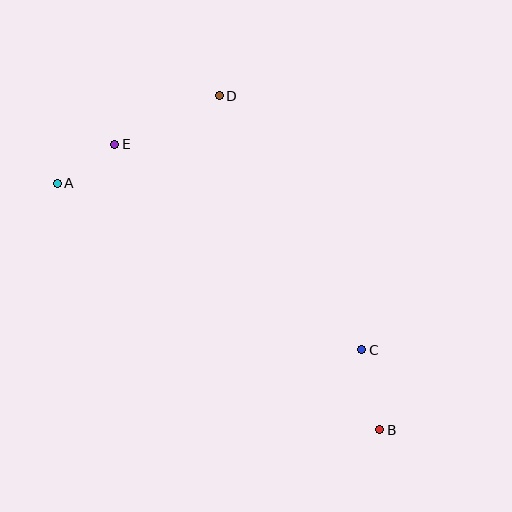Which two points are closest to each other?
Points A and E are closest to each other.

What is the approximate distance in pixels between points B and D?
The distance between B and D is approximately 371 pixels.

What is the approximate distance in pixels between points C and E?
The distance between C and E is approximately 322 pixels.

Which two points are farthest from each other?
Points A and B are farthest from each other.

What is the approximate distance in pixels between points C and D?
The distance between C and D is approximately 292 pixels.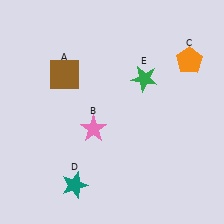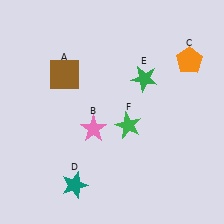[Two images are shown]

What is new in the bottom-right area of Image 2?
A green star (F) was added in the bottom-right area of Image 2.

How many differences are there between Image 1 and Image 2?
There is 1 difference between the two images.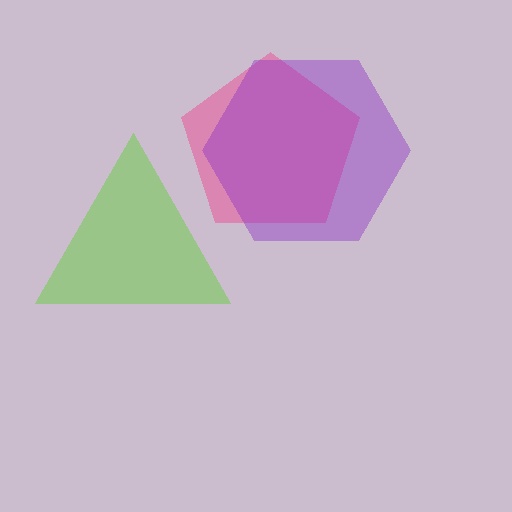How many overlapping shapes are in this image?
There are 3 overlapping shapes in the image.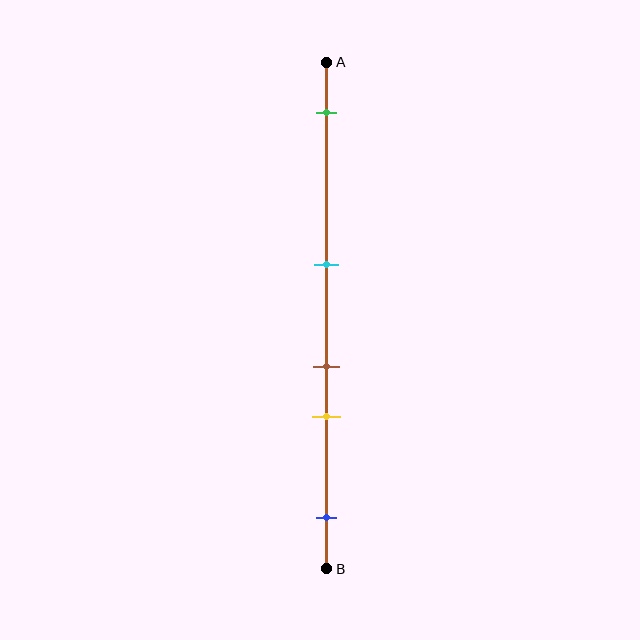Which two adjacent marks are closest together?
The brown and yellow marks are the closest adjacent pair.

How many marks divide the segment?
There are 5 marks dividing the segment.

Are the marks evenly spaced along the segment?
No, the marks are not evenly spaced.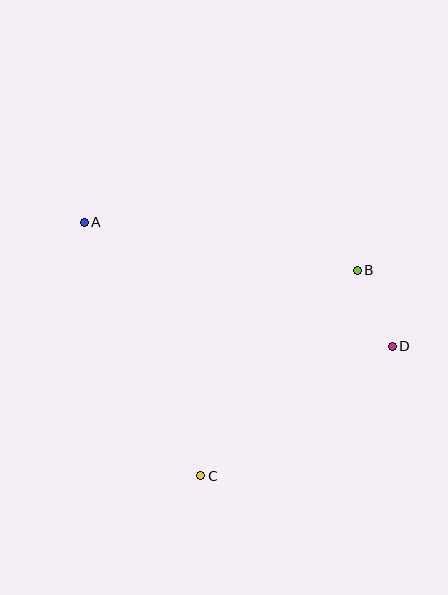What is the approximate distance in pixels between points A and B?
The distance between A and B is approximately 277 pixels.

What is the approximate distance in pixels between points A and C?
The distance between A and C is approximately 279 pixels.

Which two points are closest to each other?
Points B and D are closest to each other.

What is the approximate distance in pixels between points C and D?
The distance between C and D is approximately 231 pixels.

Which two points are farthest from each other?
Points A and D are farthest from each other.